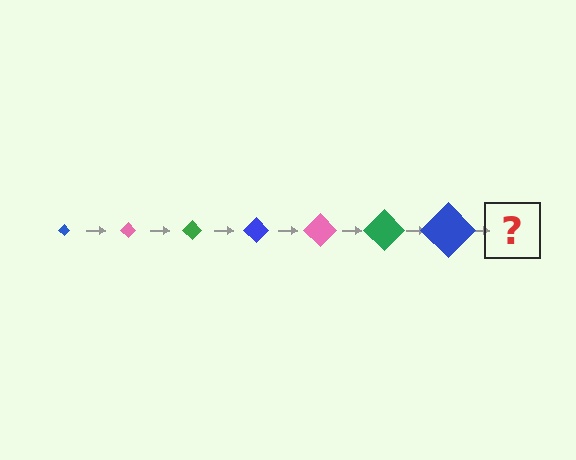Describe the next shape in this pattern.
It should be a pink diamond, larger than the previous one.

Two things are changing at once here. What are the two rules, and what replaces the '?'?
The two rules are that the diamond grows larger each step and the color cycles through blue, pink, and green. The '?' should be a pink diamond, larger than the previous one.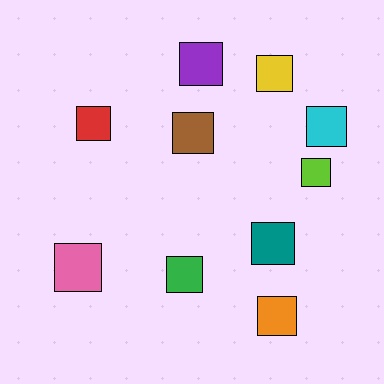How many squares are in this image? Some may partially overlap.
There are 10 squares.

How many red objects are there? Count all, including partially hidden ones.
There is 1 red object.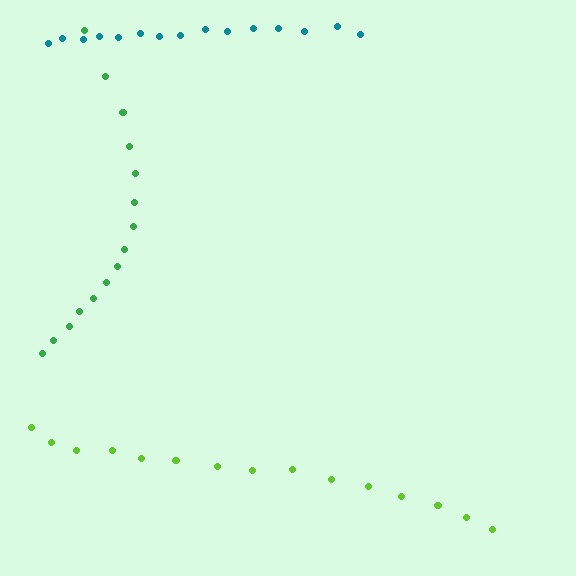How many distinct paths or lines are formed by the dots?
There are 3 distinct paths.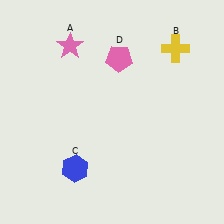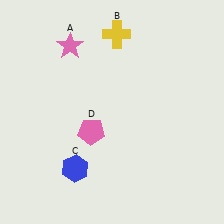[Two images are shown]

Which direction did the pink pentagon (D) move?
The pink pentagon (D) moved down.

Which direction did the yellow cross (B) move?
The yellow cross (B) moved left.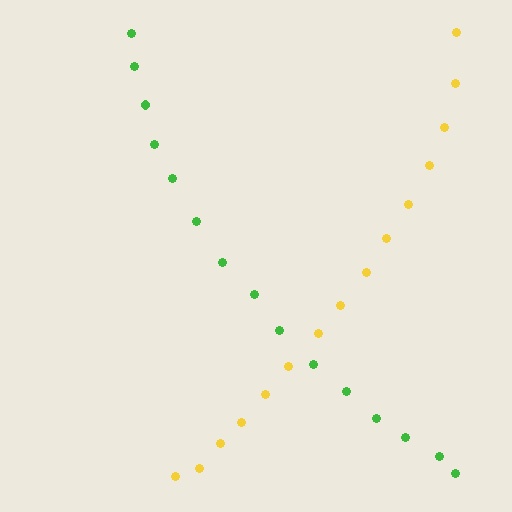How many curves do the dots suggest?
There are 2 distinct paths.